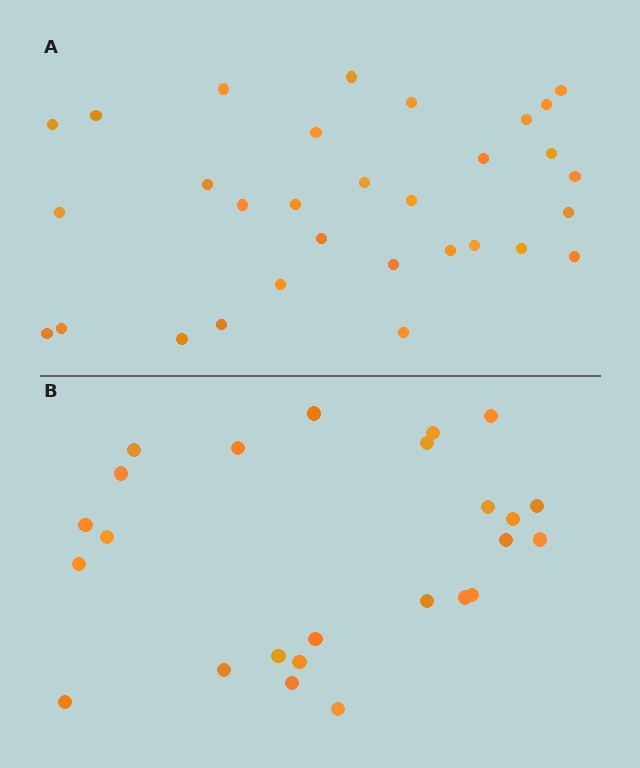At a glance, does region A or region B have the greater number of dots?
Region A (the top region) has more dots.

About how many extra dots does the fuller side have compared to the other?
Region A has about 6 more dots than region B.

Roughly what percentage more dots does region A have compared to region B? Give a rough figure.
About 25% more.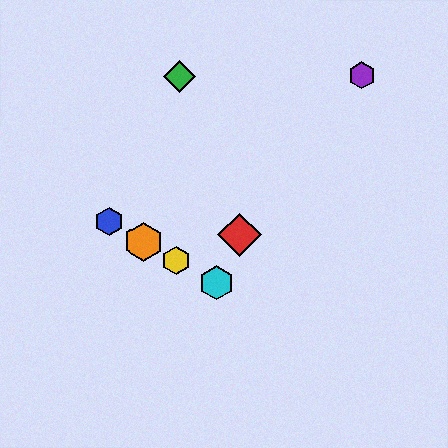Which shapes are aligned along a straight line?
The blue hexagon, the yellow hexagon, the orange hexagon, the cyan hexagon are aligned along a straight line.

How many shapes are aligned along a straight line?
4 shapes (the blue hexagon, the yellow hexagon, the orange hexagon, the cyan hexagon) are aligned along a straight line.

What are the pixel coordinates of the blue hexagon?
The blue hexagon is at (109, 222).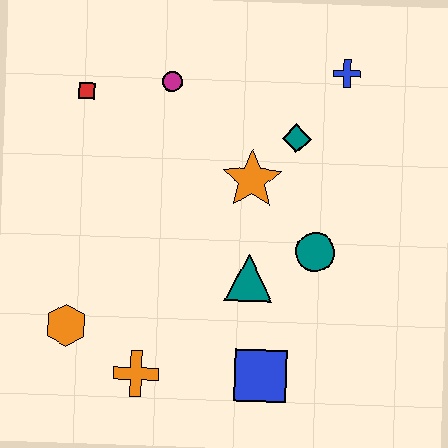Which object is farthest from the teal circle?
The red square is farthest from the teal circle.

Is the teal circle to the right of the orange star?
Yes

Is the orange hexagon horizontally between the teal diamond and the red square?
No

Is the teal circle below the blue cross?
Yes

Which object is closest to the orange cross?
The orange hexagon is closest to the orange cross.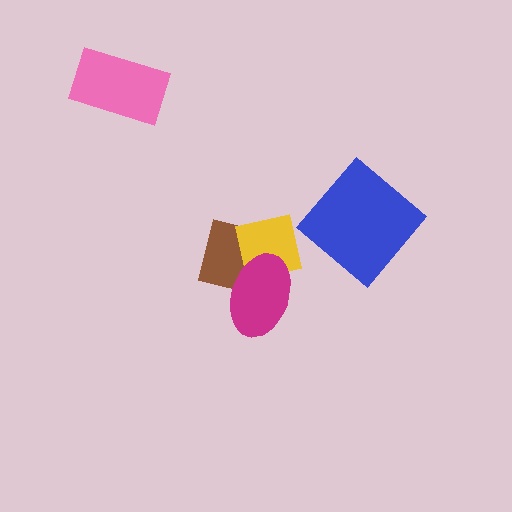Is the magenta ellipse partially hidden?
No, no other shape covers it.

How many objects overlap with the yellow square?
2 objects overlap with the yellow square.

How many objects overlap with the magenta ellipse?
2 objects overlap with the magenta ellipse.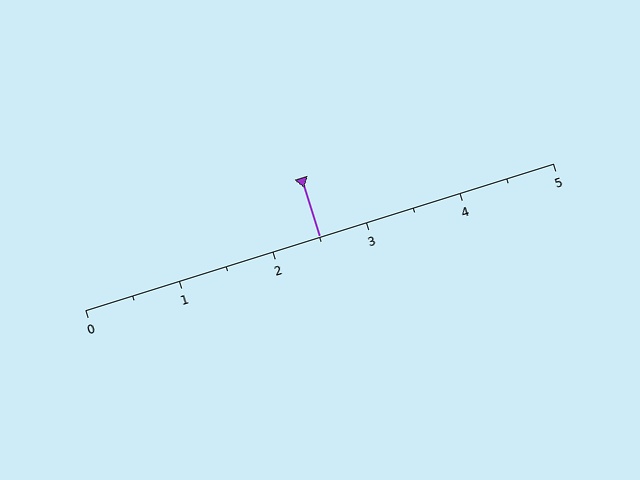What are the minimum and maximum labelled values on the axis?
The axis runs from 0 to 5.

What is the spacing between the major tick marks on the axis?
The major ticks are spaced 1 apart.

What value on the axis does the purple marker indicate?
The marker indicates approximately 2.5.